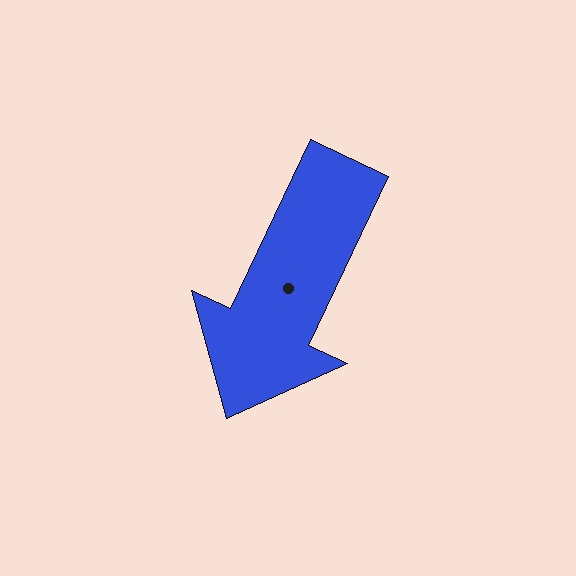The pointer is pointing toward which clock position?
Roughly 7 o'clock.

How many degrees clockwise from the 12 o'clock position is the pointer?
Approximately 205 degrees.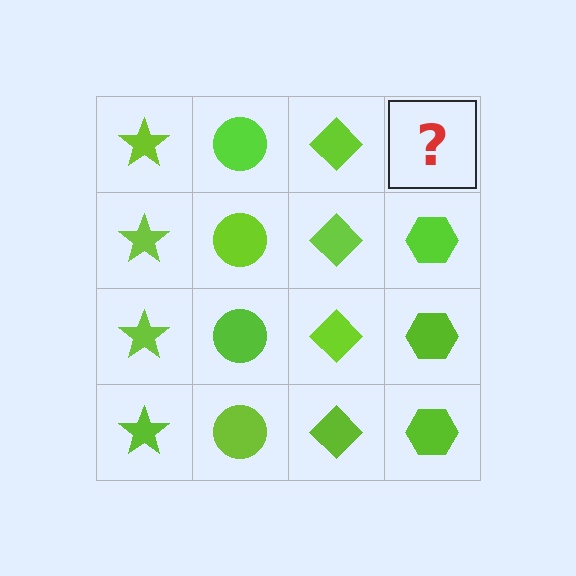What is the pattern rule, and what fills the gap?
The rule is that each column has a consistent shape. The gap should be filled with a lime hexagon.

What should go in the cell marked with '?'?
The missing cell should contain a lime hexagon.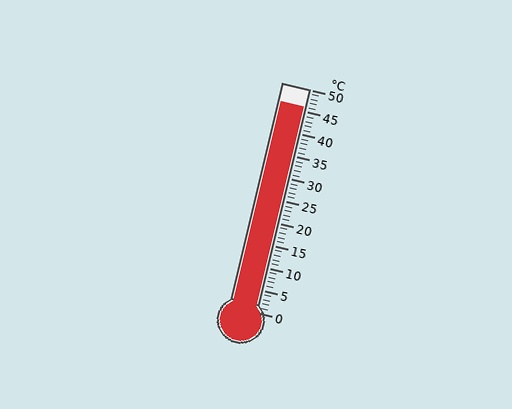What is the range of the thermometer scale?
The thermometer scale ranges from 0°C to 50°C.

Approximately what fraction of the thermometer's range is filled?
The thermometer is filled to approximately 90% of its range.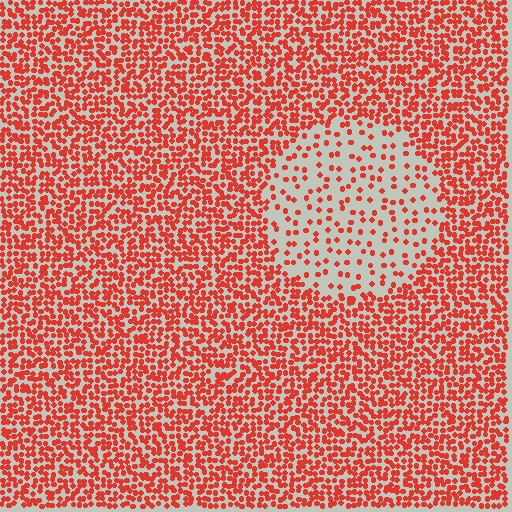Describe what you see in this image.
The image contains small red elements arranged at two different densities. A circle-shaped region is visible where the elements are less densely packed than the surrounding area.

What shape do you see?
I see a circle.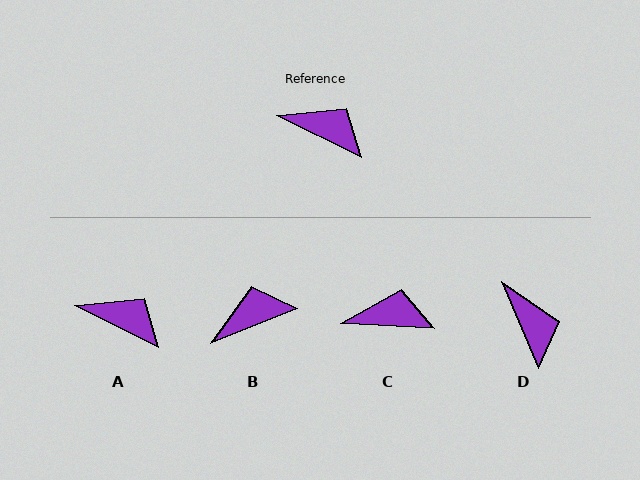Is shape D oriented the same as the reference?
No, it is off by about 40 degrees.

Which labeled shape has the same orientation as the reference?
A.